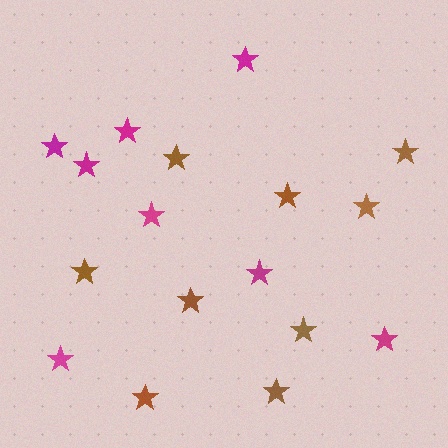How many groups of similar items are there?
There are 2 groups: one group of brown stars (9) and one group of magenta stars (8).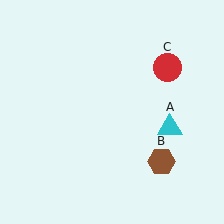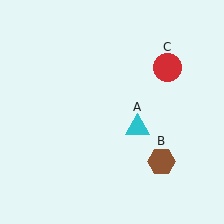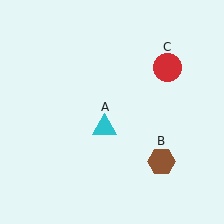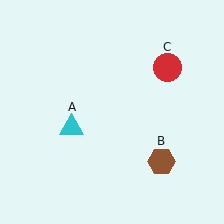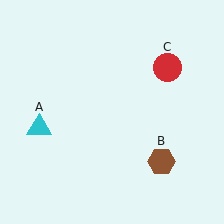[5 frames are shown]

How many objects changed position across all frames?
1 object changed position: cyan triangle (object A).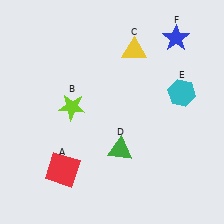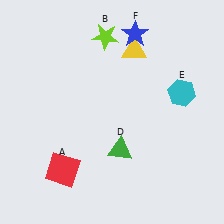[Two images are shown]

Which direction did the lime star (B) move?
The lime star (B) moved up.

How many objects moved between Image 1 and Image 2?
2 objects moved between the two images.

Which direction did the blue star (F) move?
The blue star (F) moved left.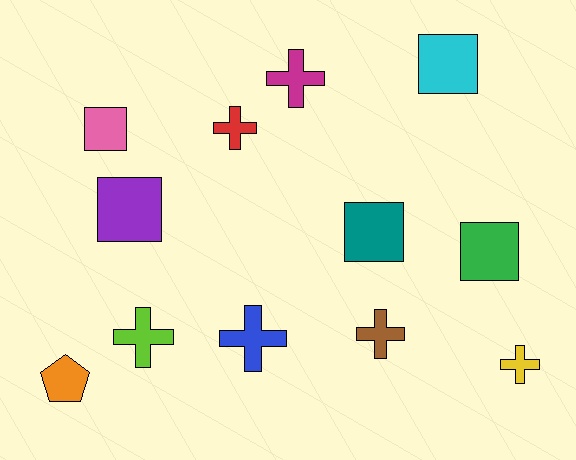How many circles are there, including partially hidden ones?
There are no circles.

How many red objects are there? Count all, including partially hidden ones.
There is 1 red object.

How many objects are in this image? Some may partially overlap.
There are 12 objects.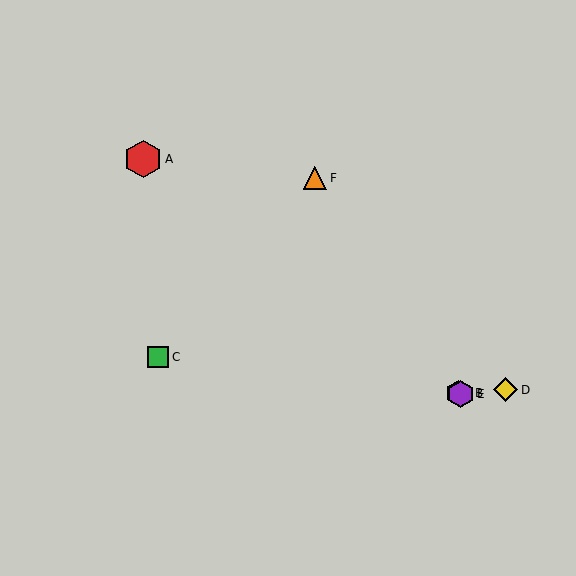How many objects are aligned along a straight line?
3 objects (A, B, E) are aligned along a straight line.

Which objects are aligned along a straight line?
Objects A, B, E are aligned along a straight line.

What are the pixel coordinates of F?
Object F is at (315, 178).